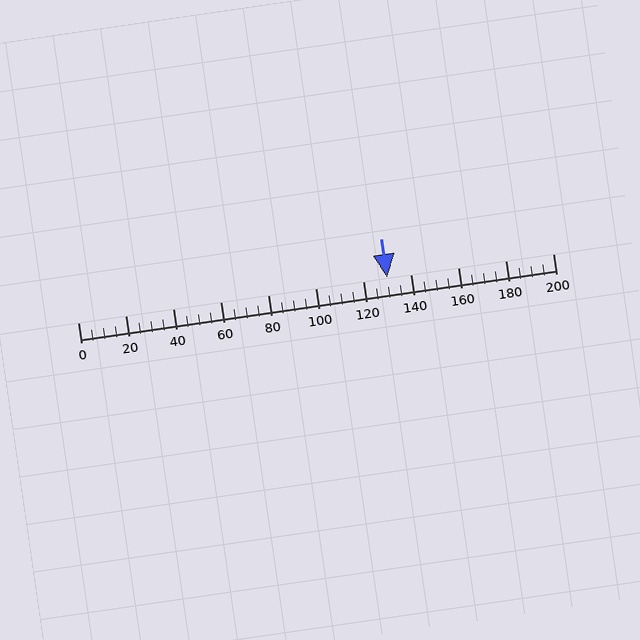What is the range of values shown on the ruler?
The ruler shows values from 0 to 200.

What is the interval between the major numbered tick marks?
The major tick marks are spaced 20 units apart.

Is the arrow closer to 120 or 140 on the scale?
The arrow is closer to 140.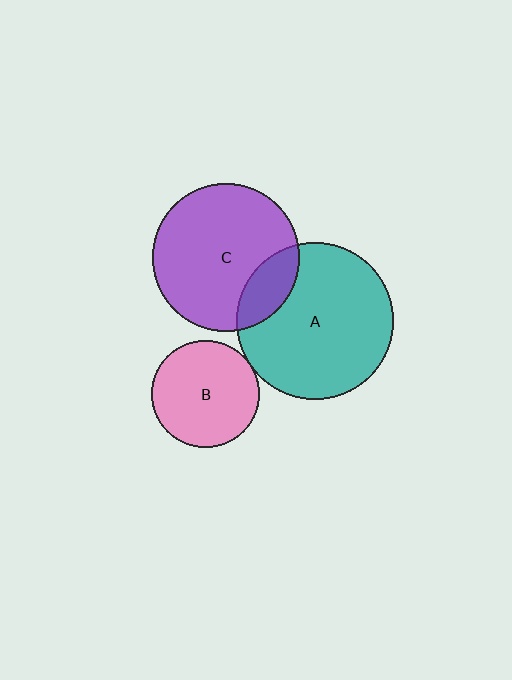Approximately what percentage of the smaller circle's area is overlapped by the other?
Approximately 5%.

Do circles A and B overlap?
Yes.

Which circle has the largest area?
Circle A (teal).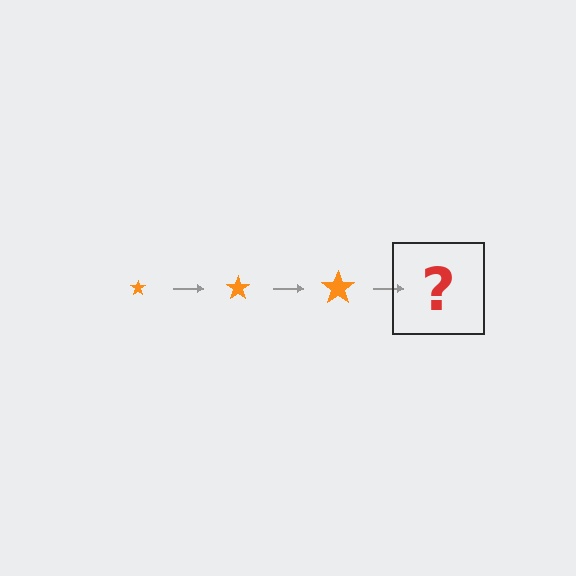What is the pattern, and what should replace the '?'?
The pattern is that the star gets progressively larger each step. The '?' should be an orange star, larger than the previous one.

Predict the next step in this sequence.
The next step is an orange star, larger than the previous one.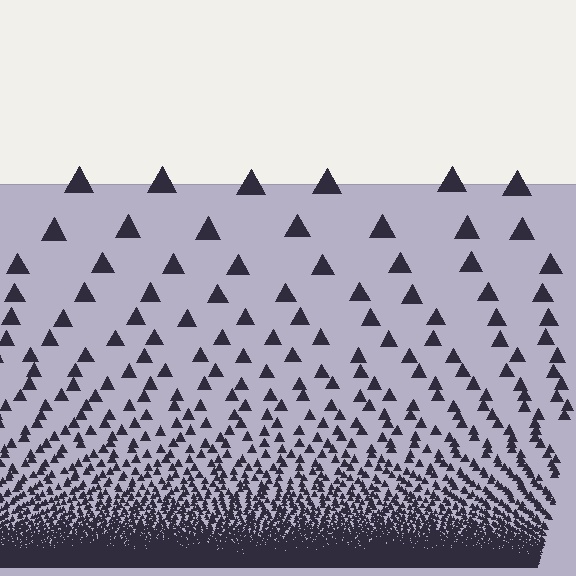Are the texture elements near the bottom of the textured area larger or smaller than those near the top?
Smaller. The gradient is inverted — elements near the bottom are smaller and denser.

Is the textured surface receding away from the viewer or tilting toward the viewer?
The surface appears to tilt toward the viewer. Texture elements get larger and sparser toward the top.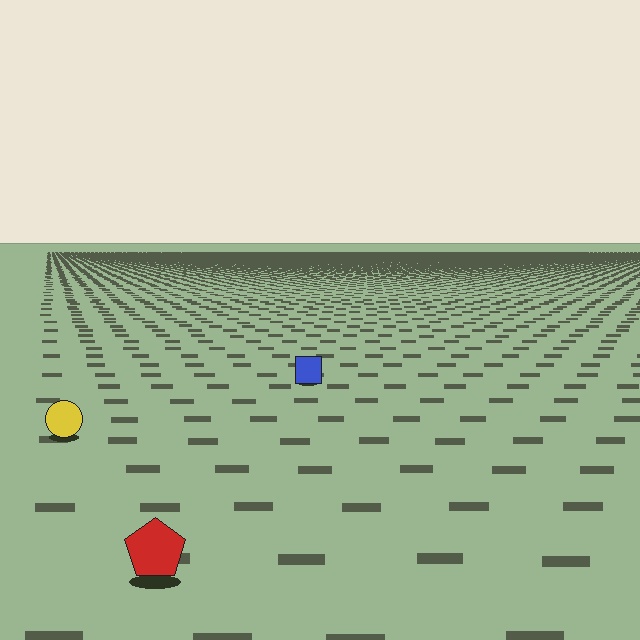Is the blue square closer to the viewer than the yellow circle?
No. The yellow circle is closer — you can tell from the texture gradient: the ground texture is coarser near it.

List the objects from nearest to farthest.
From nearest to farthest: the red pentagon, the yellow circle, the blue square.